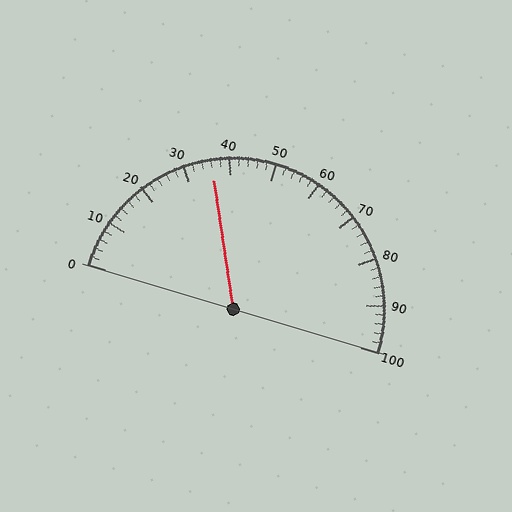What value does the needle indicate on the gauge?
The needle indicates approximately 36.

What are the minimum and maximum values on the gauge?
The gauge ranges from 0 to 100.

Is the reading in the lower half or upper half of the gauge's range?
The reading is in the lower half of the range (0 to 100).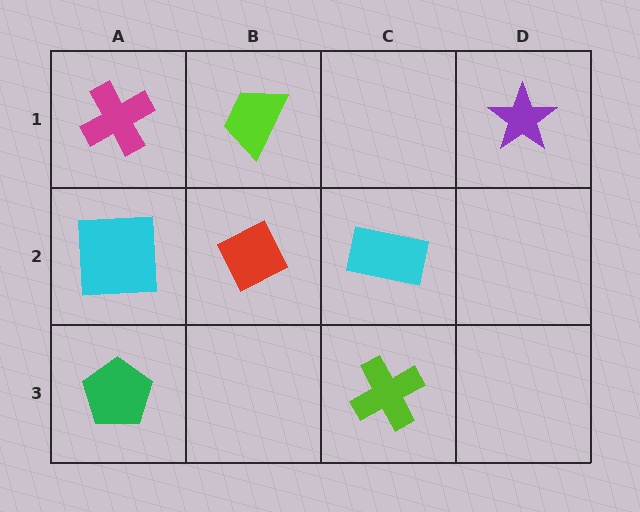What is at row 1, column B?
A lime trapezoid.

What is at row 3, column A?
A green pentagon.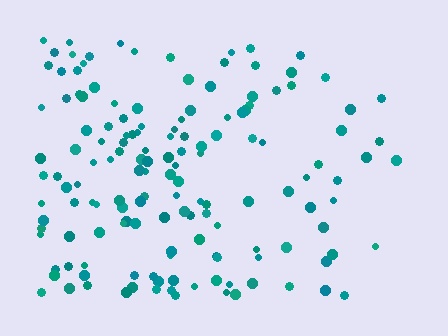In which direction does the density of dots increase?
From right to left, with the left side densest.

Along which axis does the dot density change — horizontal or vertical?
Horizontal.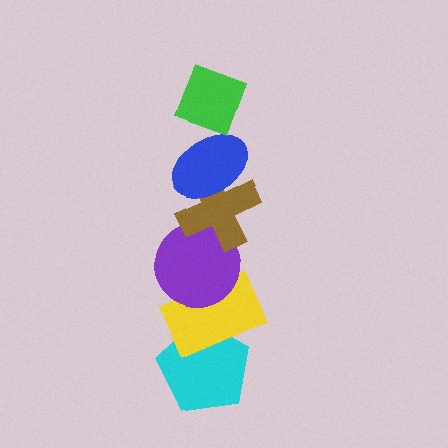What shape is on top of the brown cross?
The blue ellipse is on top of the brown cross.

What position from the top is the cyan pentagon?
The cyan pentagon is 6th from the top.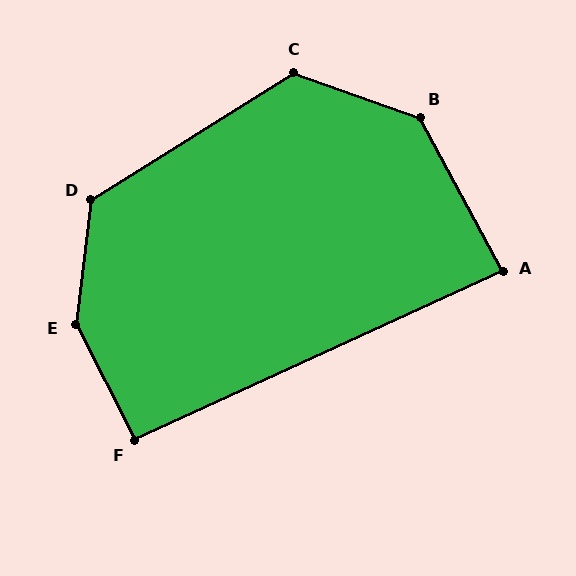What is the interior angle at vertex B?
Approximately 138 degrees (obtuse).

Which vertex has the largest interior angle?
E, at approximately 146 degrees.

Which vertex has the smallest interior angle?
A, at approximately 86 degrees.